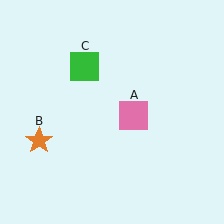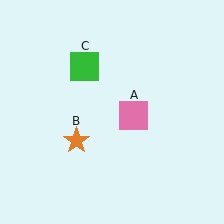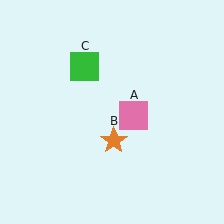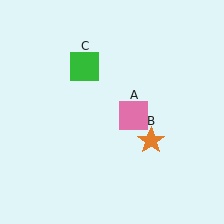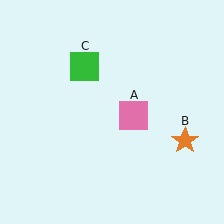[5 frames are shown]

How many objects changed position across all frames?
1 object changed position: orange star (object B).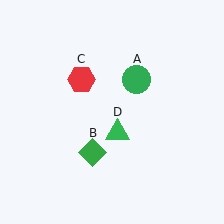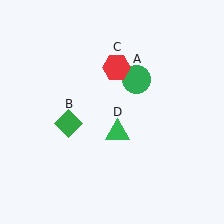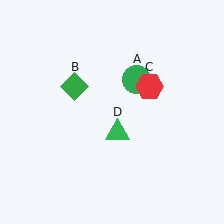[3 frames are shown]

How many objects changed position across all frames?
2 objects changed position: green diamond (object B), red hexagon (object C).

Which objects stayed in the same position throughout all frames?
Green circle (object A) and green triangle (object D) remained stationary.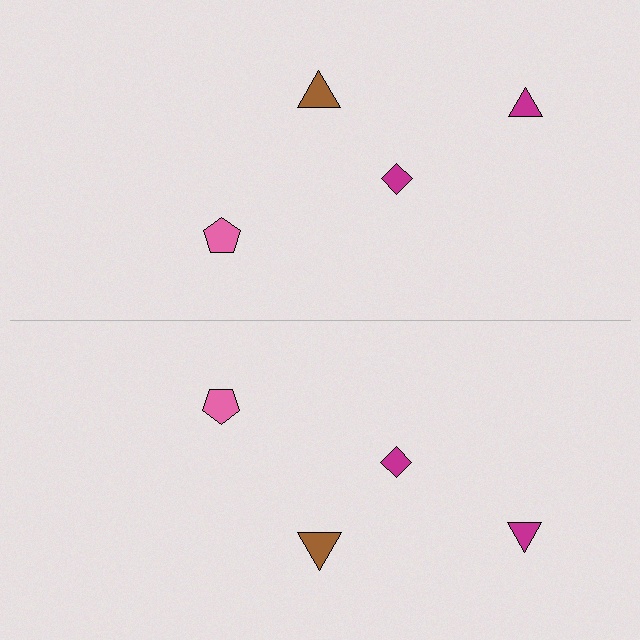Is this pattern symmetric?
Yes, this pattern has bilateral (reflection) symmetry.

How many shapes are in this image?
There are 8 shapes in this image.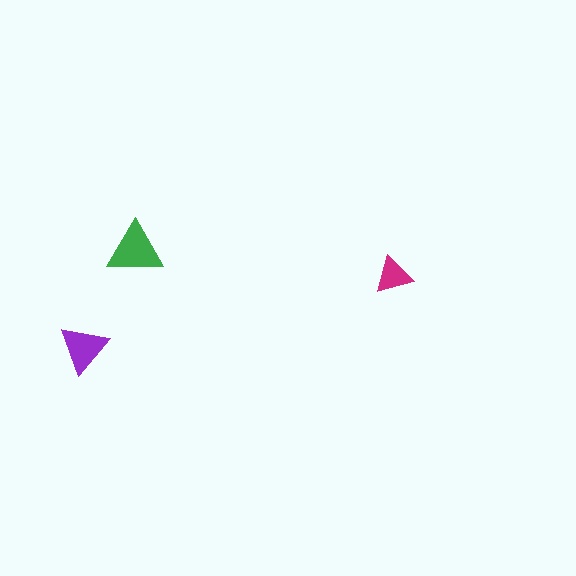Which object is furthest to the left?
The purple triangle is leftmost.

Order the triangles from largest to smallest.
the green one, the purple one, the magenta one.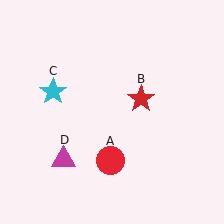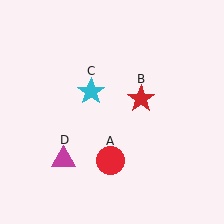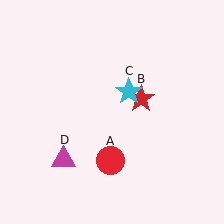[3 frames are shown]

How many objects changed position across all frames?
1 object changed position: cyan star (object C).